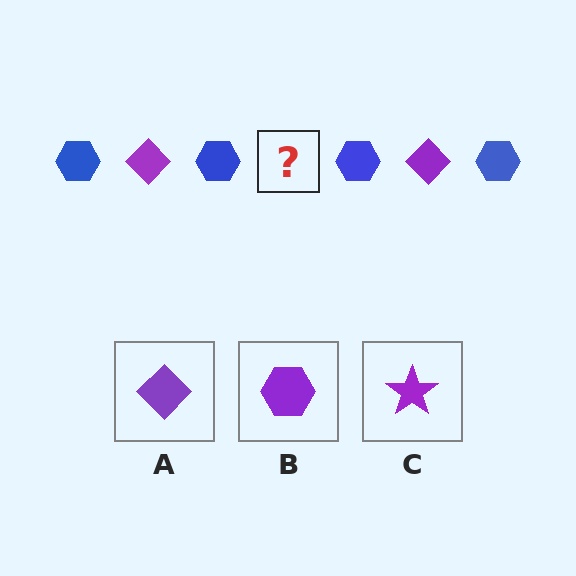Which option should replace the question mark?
Option A.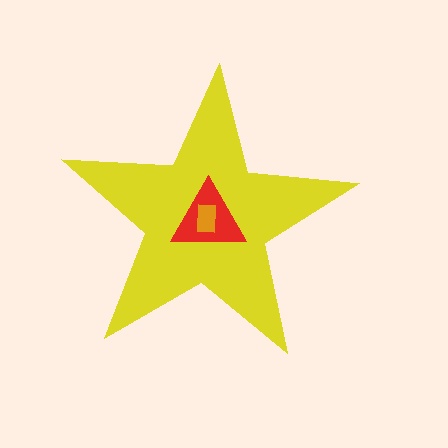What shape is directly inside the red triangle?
The orange rectangle.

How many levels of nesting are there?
3.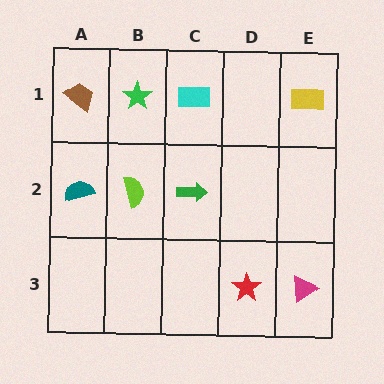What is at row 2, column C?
A green arrow.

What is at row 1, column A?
A brown trapezoid.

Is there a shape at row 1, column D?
No, that cell is empty.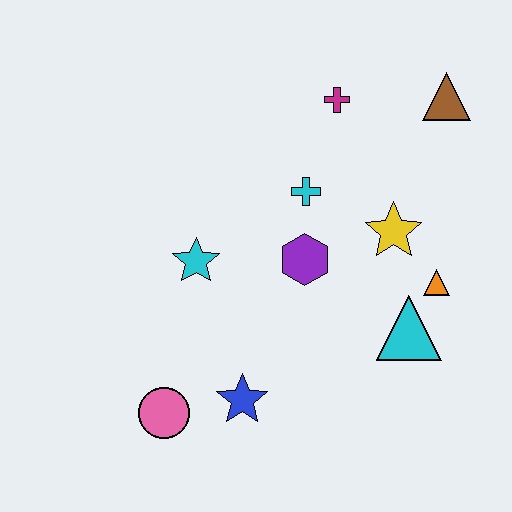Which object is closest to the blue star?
The pink circle is closest to the blue star.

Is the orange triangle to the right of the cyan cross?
Yes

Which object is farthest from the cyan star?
The brown triangle is farthest from the cyan star.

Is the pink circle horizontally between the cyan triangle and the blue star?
No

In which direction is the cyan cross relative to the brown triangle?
The cyan cross is to the left of the brown triangle.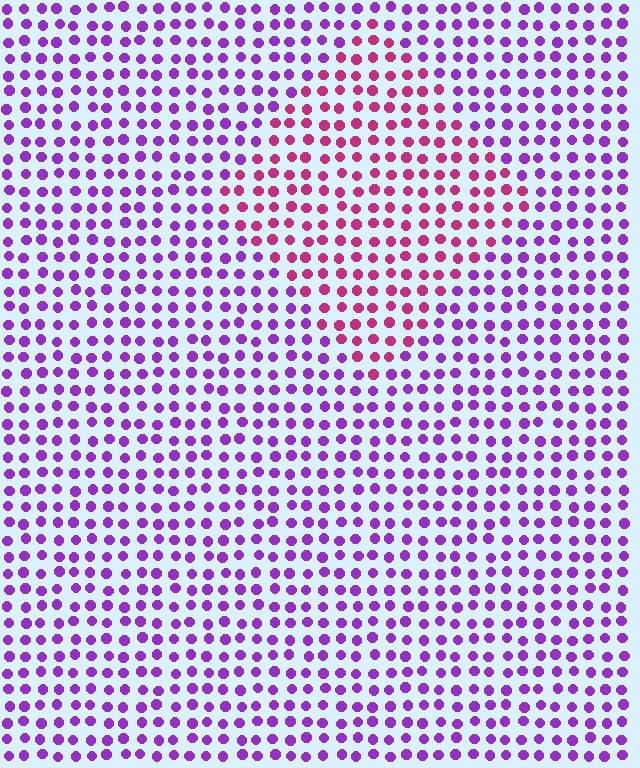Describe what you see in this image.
The image is filled with small purple elements in a uniform arrangement. A diamond-shaped region is visible where the elements are tinted to a slightly different hue, forming a subtle color boundary.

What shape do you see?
I see a diamond.